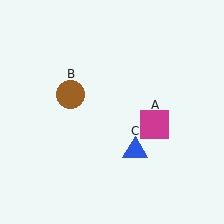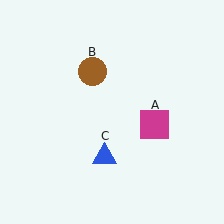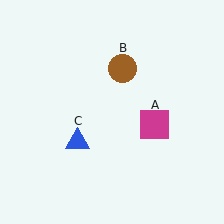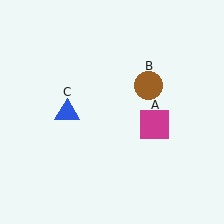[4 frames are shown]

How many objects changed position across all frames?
2 objects changed position: brown circle (object B), blue triangle (object C).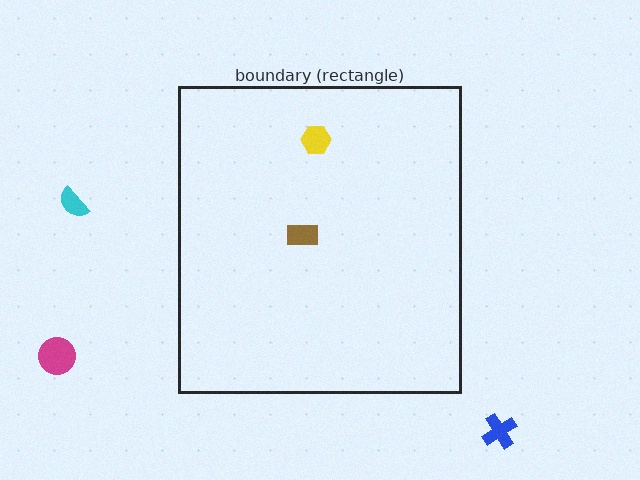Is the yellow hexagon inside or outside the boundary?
Inside.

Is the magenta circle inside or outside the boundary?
Outside.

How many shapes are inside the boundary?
2 inside, 3 outside.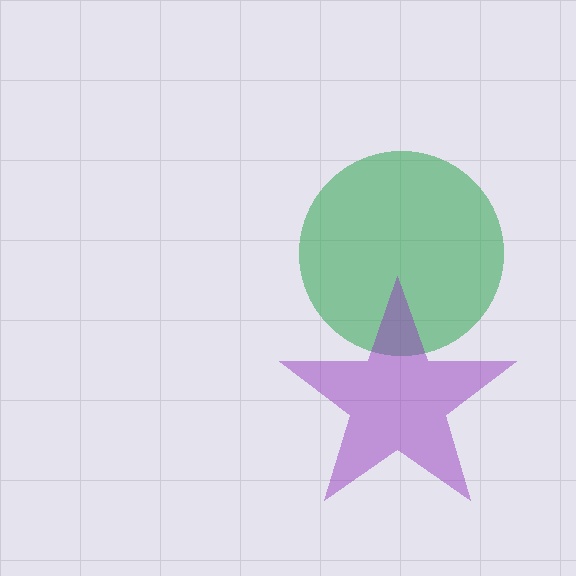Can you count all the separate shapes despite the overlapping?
Yes, there are 2 separate shapes.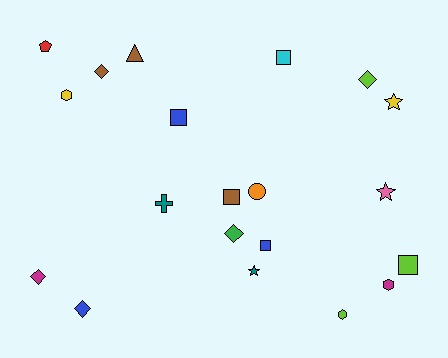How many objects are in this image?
There are 20 objects.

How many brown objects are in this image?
There are 3 brown objects.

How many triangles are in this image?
There is 1 triangle.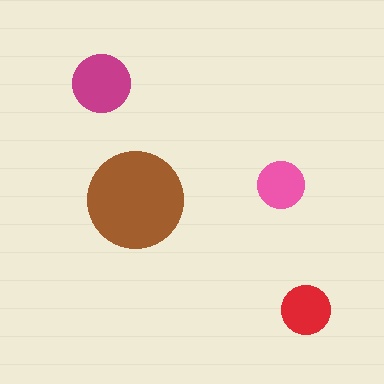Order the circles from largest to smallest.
the brown one, the magenta one, the red one, the pink one.